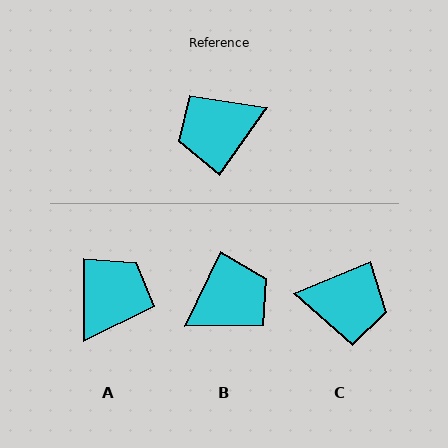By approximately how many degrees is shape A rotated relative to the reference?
Approximately 145 degrees clockwise.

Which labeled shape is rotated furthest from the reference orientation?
B, about 171 degrees away.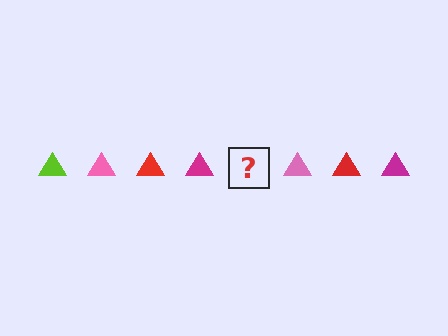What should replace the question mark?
The question mark should be replaced with a lime triangle.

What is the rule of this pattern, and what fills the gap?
The rule is that the pattern cycles through lime, pink, red, magenta triangles. The gap should be filled with a lime triangle.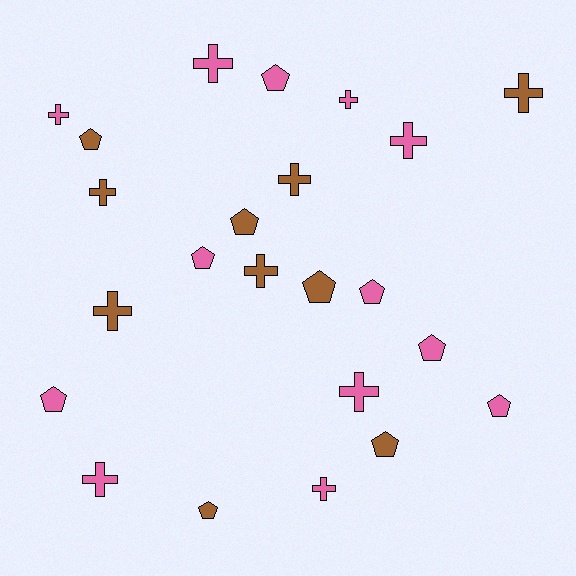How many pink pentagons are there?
There are 6 pink pentagons.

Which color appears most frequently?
Pink, with 13 objects.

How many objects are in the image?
There are 23 objects.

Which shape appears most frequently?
Cross, with 12 objects.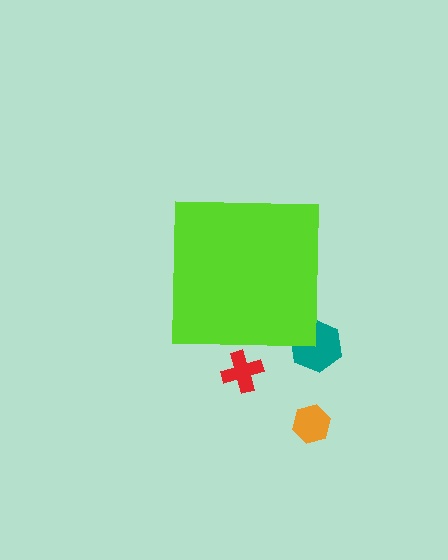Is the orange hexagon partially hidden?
No, the orange hexagon is fully visible.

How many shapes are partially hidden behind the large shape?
2 shapes are partially hidden.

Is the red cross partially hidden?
Yes, the red cross is partially hidden behind the lime square.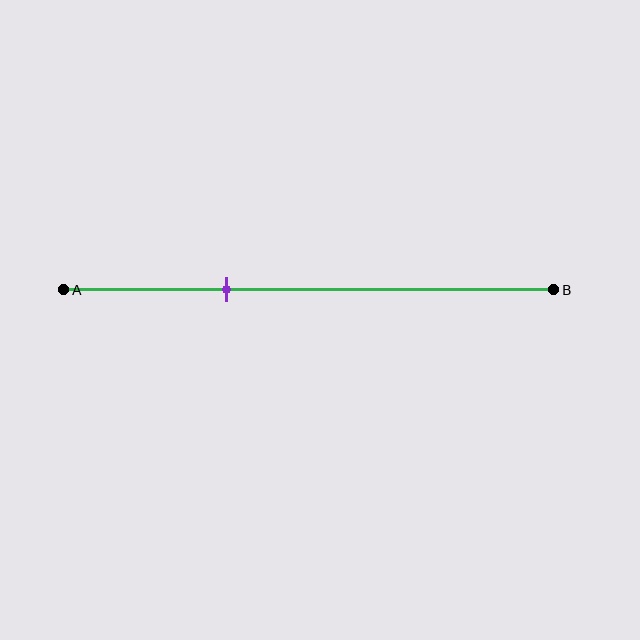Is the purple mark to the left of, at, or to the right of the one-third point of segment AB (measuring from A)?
The purple mark is approximately at the one-third point of segment AB.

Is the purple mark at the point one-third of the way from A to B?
Yes, the mark is approximately at the one-third point.